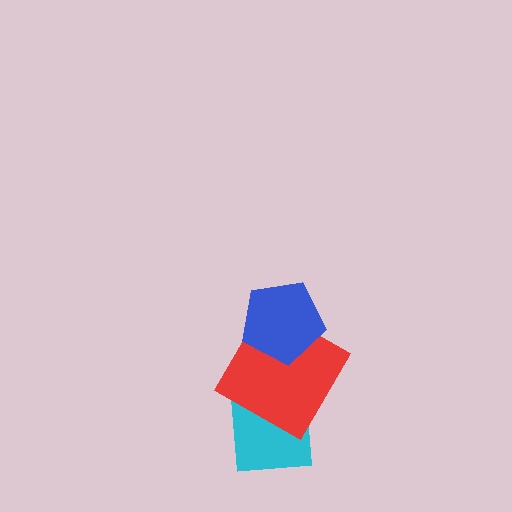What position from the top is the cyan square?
The cyan square is 3rd from the top.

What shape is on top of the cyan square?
The red square is on top of the cyan square.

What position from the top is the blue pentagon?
The blue pentagon is 1st from the top.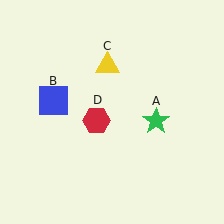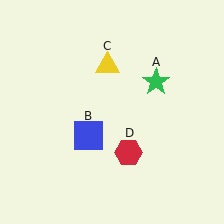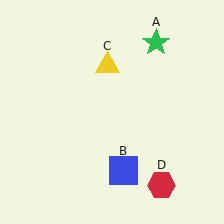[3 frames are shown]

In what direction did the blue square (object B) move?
The blue square (object B) moved down and to the right.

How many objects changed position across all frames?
3 objects changed position: green star (object A), blue square (object B), red hexagon (object D).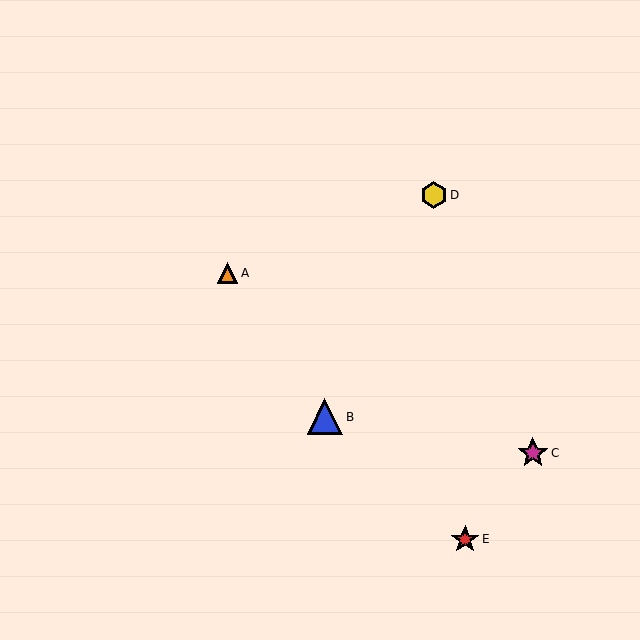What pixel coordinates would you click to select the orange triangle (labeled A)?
Click at (227, 273) to select the orange triangle A.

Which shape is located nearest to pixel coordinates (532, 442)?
The magenta star (labeled C) at (533, 453) is nearest to that location.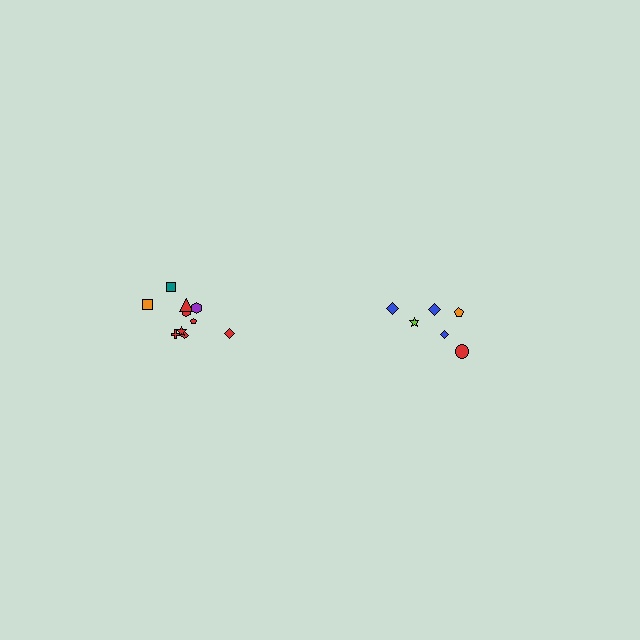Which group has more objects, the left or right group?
The left group.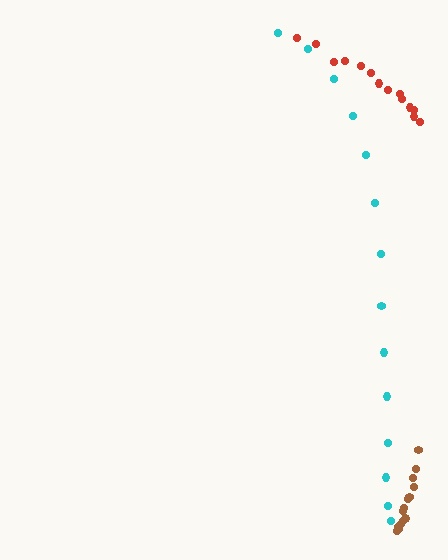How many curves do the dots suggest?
There are 3 distinct paths.